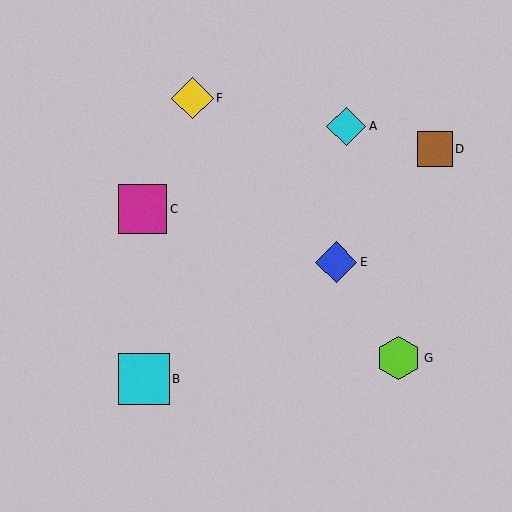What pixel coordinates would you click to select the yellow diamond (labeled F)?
Click at (192, 98) to select the yellow diamond F.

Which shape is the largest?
The cyan square (labeled B) is the largest.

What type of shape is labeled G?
Shape G is a lime hexagon.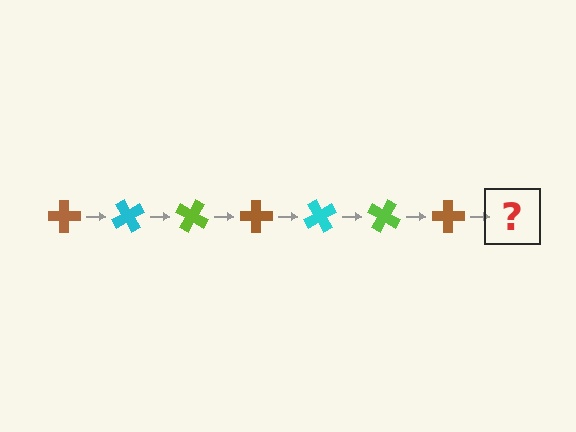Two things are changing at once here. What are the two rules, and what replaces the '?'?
The two rules are that it rotates 60 degrees each step and the color cycles through brown, cyan, and lime. The '?' should be a cyan cross, rotated 420 degrees from the start.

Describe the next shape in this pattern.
It should be a cyan cross, rotated 420 degrees from the start.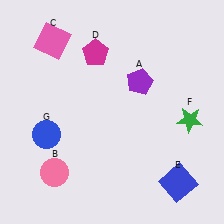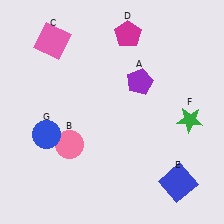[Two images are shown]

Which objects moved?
The objects that moved are: the pink circle (B), the magenta pentagon (D).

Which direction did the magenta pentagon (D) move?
The magenta pentagon (D) moved right.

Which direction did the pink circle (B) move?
The pink circle (B) moved up.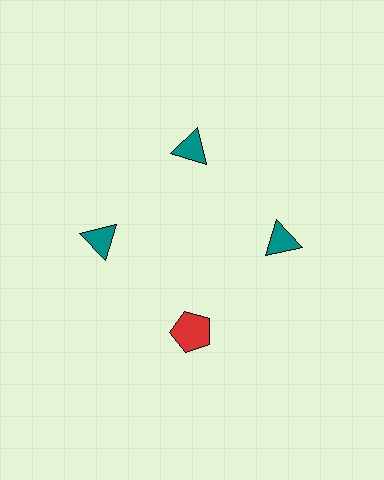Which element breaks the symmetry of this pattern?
The red pentagon at roughly the 6 o'clock position breaks the symmetry. All other shapes are teal triangles.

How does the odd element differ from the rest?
It differs in both color (red instead of teal) and shape (pentagon instead of triangle).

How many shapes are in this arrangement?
There are 4 shapes arranged in a ring pattern.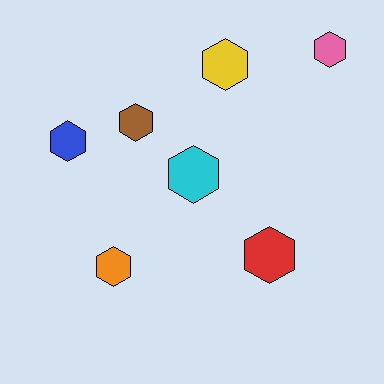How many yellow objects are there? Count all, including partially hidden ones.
There is 1 yellow object.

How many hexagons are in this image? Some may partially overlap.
There are 7 hexagons.